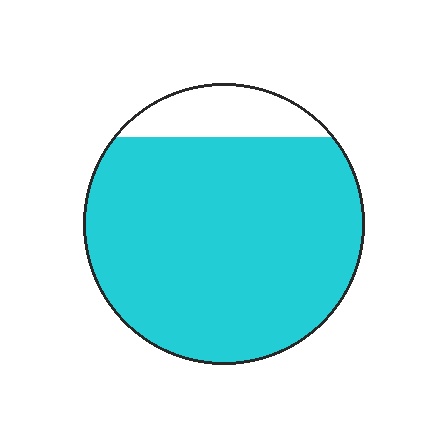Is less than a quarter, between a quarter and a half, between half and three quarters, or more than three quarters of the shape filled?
More than three quarters.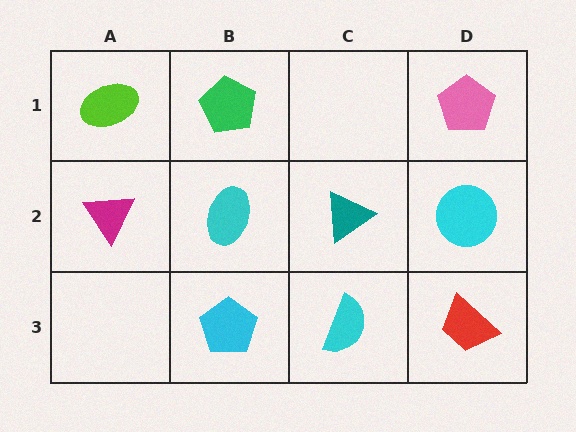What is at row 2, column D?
A cyan circle.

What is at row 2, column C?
A teal triangle.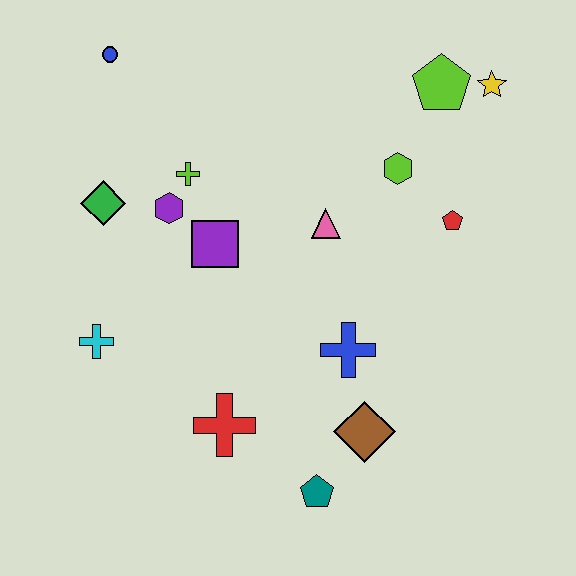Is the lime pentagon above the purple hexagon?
Yes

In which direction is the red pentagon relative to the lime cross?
The red pentagon is to the right of the lime cross.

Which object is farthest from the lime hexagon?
The cyan cross is farthest from the lime hexagon.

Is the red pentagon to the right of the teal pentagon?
Yes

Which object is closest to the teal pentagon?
The brown diamond is closest to the teal pentagon.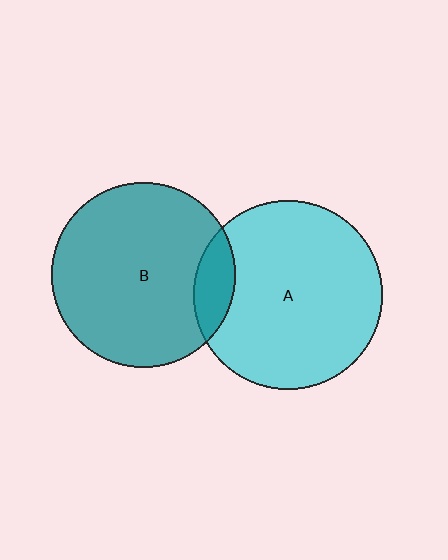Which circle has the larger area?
Circle A (cyan).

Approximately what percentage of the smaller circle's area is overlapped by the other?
Approximately 10%.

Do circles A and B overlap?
Yes.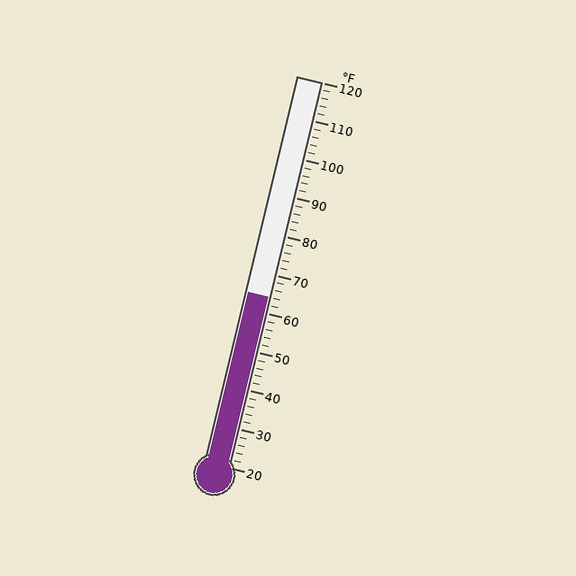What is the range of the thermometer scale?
The thermometer scale ranges from 20°F to 120°F.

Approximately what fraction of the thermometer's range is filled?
The thermometer is filled to approximately 45% of its range.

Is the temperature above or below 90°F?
The temperature is below 90°F.